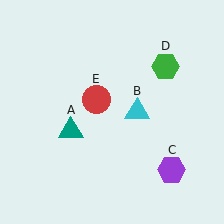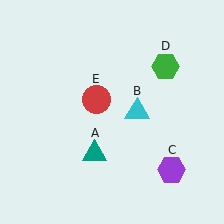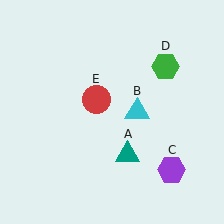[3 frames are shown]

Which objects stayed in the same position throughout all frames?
Cyan triangle (object B) and purple hexagon (object C) and green hexagon (object D) and red circle (object E) remained stationary.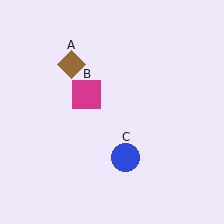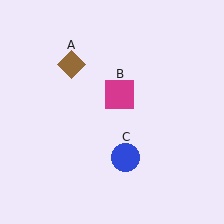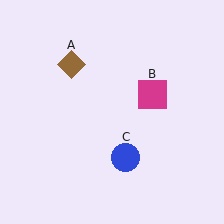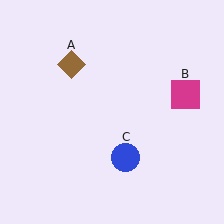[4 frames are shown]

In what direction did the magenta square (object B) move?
The magenta square (object B) moved right.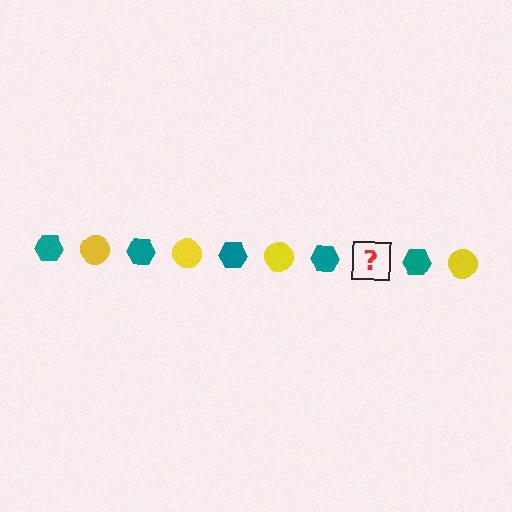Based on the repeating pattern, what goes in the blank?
The blank should be a yellow circle.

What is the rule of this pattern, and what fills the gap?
The rule is that the pattern alternates between teal hexagon and yellow circle. The gap should be filled with a yellow circle.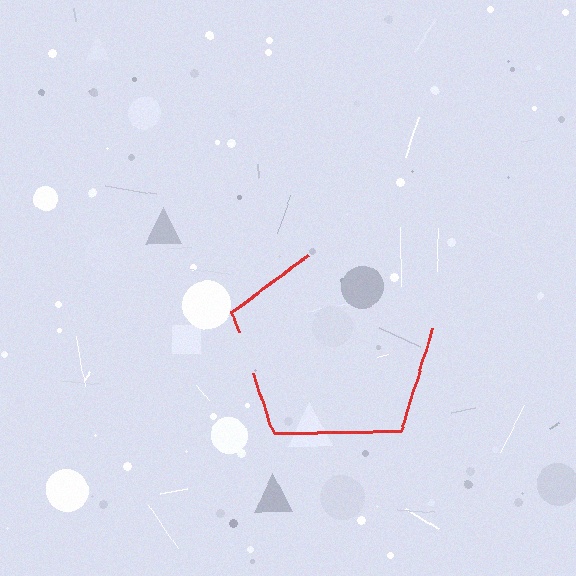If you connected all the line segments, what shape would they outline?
They would outline a pentagon.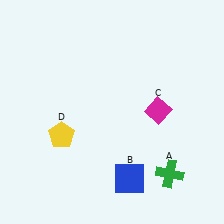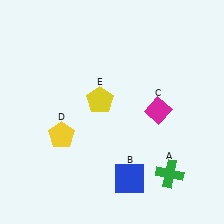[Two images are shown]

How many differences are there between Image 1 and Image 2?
There is 1 difference between the two images.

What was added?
A yellow pentagon (E) was added in Image 2.